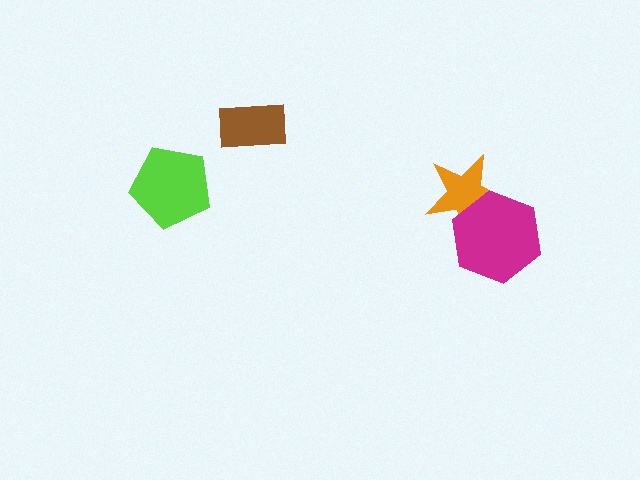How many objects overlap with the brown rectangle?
0 objects overlap with the brown rectangle.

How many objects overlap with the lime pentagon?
0 objects overlap with the lime pentagon.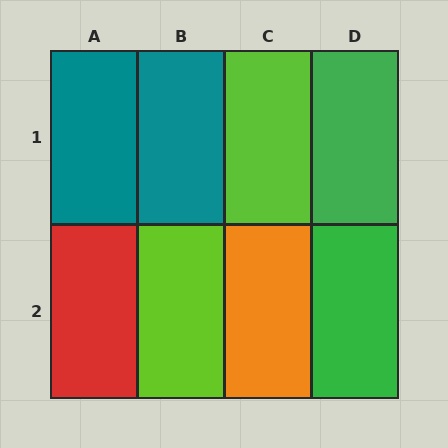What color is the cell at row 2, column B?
Lime.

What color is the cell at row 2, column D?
Green.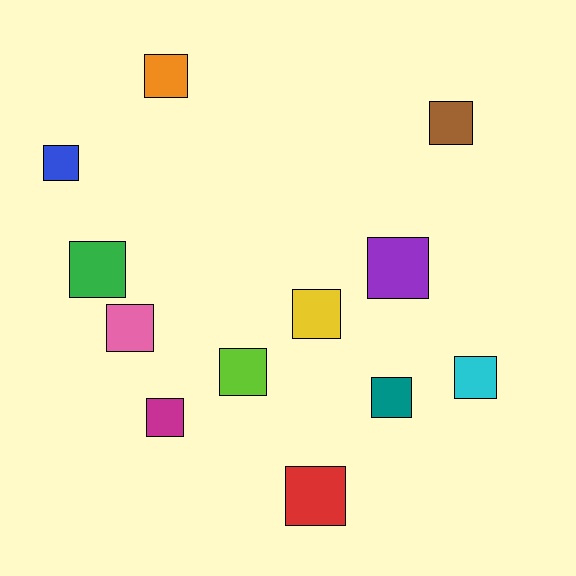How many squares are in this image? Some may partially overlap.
There are 12 squares.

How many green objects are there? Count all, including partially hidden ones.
There is 1 green object.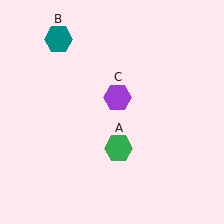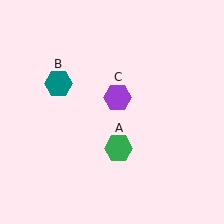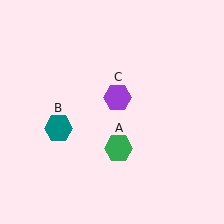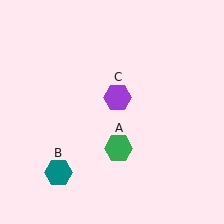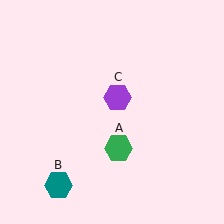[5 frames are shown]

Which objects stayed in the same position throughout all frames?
Green hexagon (object A) and purple hexagon (object C) remained stationary.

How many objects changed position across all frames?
1 object changed position: teal hexagon (object B).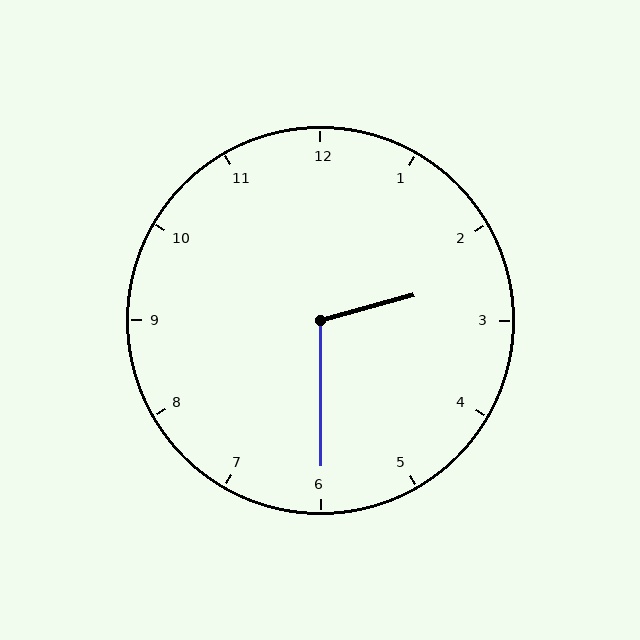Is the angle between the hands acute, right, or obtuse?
It is obtuse.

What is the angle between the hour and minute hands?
Approximately 105 degrees.